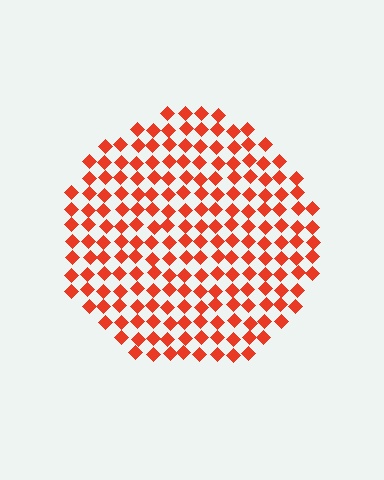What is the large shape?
The large shape is a circle.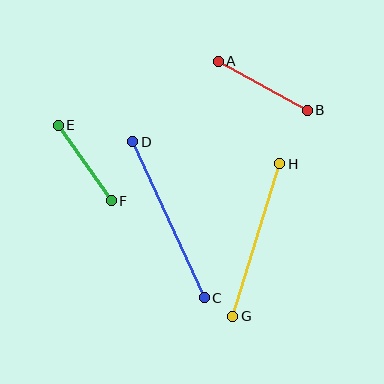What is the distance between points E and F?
The distance is approximately 92 pixels.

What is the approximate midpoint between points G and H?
The midpoint is at approximately (256, 240) pixels.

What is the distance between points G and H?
The distance is approximately 160 pixels.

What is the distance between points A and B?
The distance is approximately 101 pixels.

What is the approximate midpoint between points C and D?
The midpoint is at approximately (169, 220) pixels.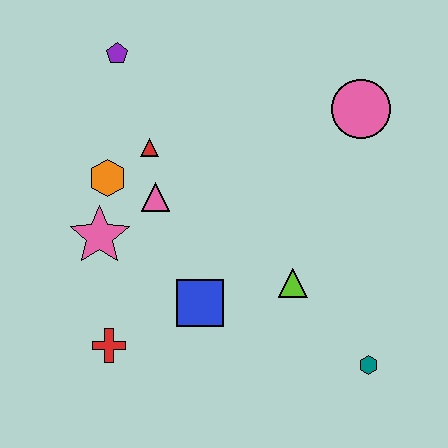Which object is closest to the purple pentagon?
The red triangle is closest to the purple pentagon.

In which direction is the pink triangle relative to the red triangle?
The pink triangle is below the red triangle.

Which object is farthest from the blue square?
The purple pentagon is farthest from the blue square.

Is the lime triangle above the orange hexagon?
No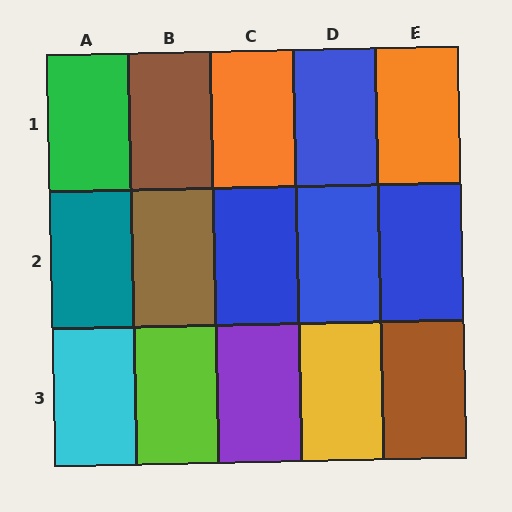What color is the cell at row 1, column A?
Green.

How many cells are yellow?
1 cell is yellow.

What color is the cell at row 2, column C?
Blue.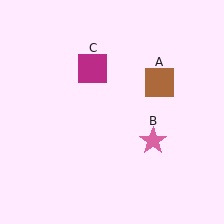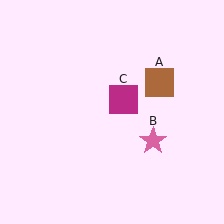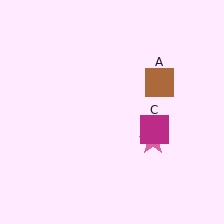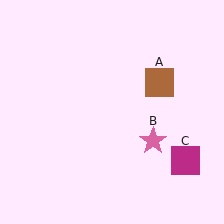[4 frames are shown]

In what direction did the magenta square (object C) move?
The magenta square (object C) moved down and to the right.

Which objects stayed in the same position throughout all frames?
Brown square (object A) and pink star (object B) remained stationary.